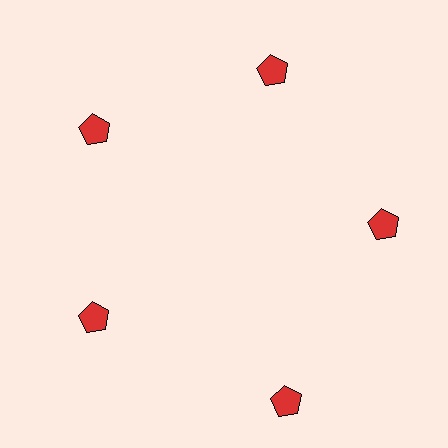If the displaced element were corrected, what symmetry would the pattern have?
It would have 5-fold rotational symmetry — the pattern would map onto itself every 72 degrees.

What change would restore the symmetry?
The symmetry would be restored by moving it inward, back onto the ring so that all 5 pentagons sit at equal angles and equal distance from the center.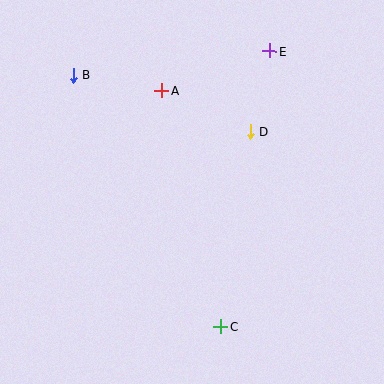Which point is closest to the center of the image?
Point D at (251, 132) is closest to the center.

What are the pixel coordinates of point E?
Point E is at (270, 51).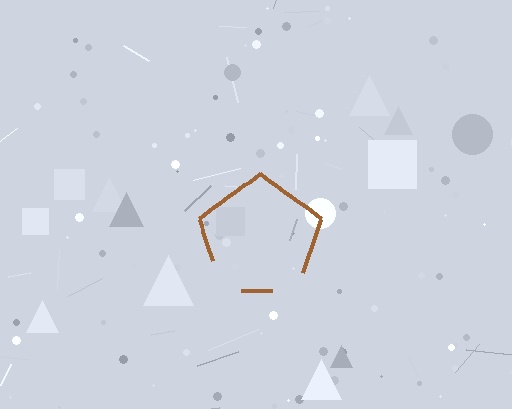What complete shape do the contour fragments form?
The contour fragments form a pentagon.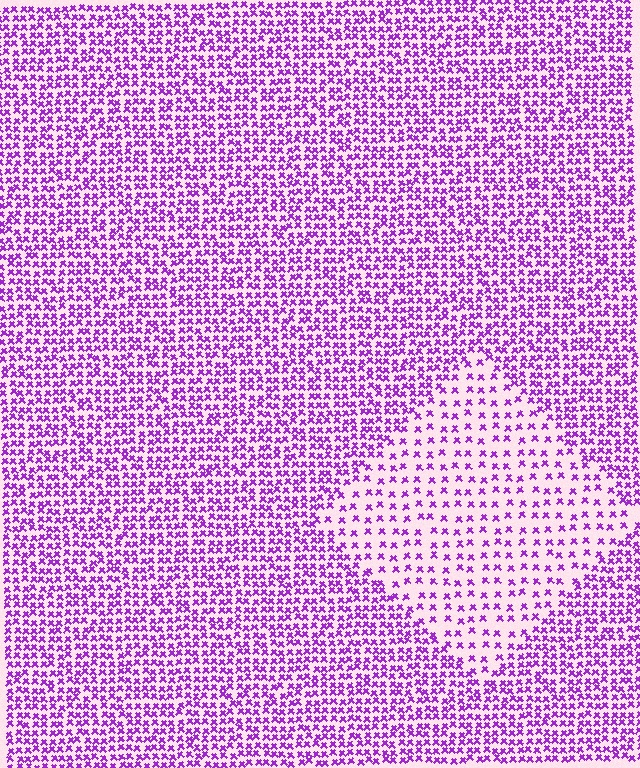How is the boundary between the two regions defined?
The boundary is defined by a change in element density (approximately 2.3x ratio). All elements are the same color, size, and shape.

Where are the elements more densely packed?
The elements are more densely packed outside the diamond boundary.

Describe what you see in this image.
The image contains small purple elements arranged at two different densities. A diamond-shaped region is visible where the elements are less densely packed than the surrounding area.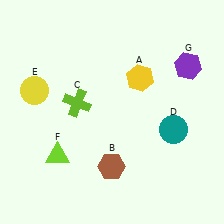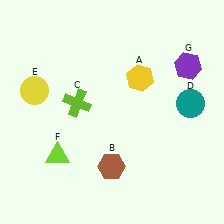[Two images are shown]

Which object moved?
The teal circle (D) moved up.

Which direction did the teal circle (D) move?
The teal circle (D) moved up.